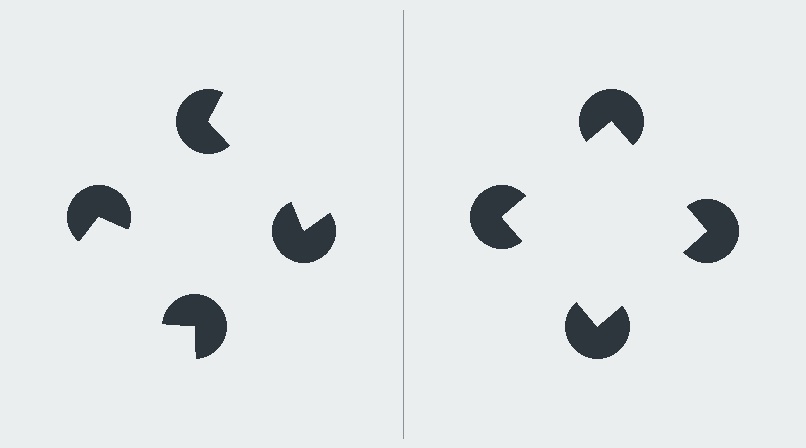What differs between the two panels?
The pac-man discs are positioned identically on both sides; only the wedge orientations differ. On the right they align to a square; on the left they are misaligned.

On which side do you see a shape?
An illusory square appears on the right side. On the left side the wedge cuts are rotated, so no coherent shape forms.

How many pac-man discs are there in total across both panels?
8 — 4 on each side.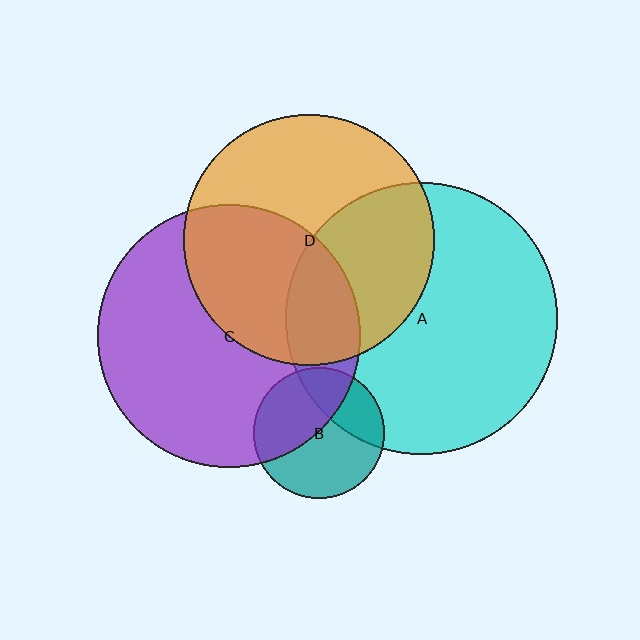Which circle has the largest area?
Circle A (cyan).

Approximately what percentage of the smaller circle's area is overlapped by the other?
Approximately 45%.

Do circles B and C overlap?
Yes.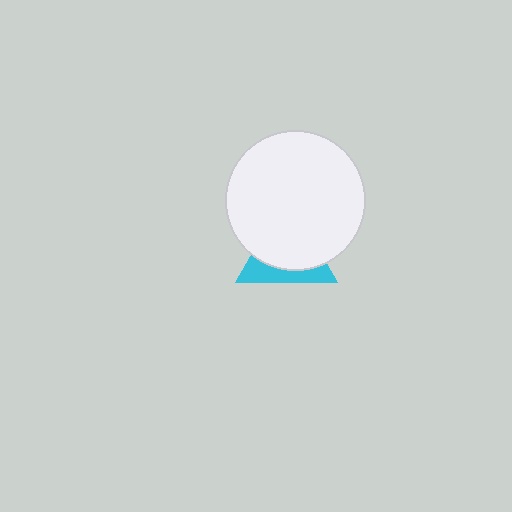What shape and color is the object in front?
The object in front is a white circle.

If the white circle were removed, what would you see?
You would see the complete cyan triangle.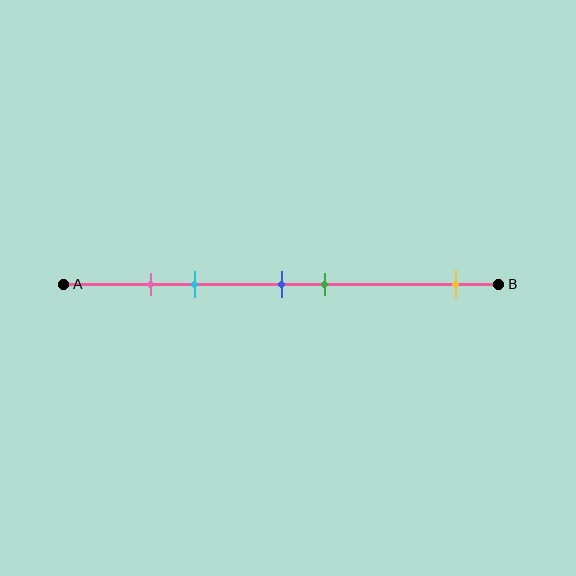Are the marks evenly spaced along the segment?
No, the marks are not evenly spaced.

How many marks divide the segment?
There are 5 marks dividing the segment.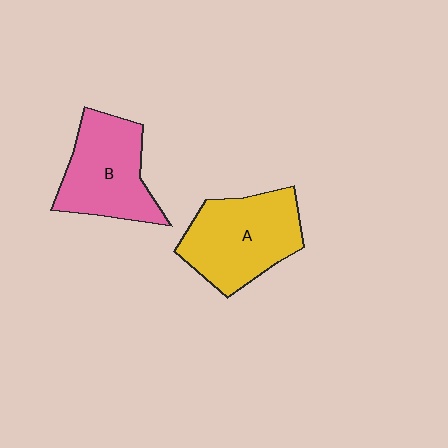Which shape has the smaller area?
Shape B (pink).